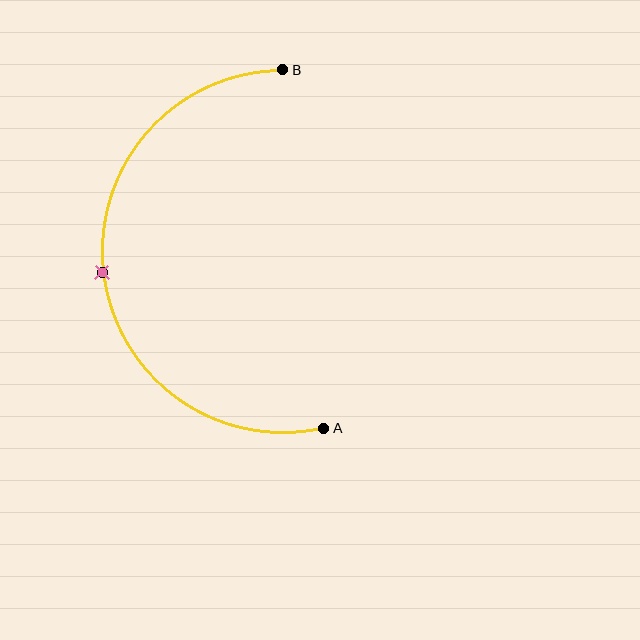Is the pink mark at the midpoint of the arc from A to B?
Yes. The pink mark lies on the arc at equal arc-length from both A and B — it is the arc midpoint.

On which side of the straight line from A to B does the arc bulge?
The arc bulges to the left of the straight line connecting A and B.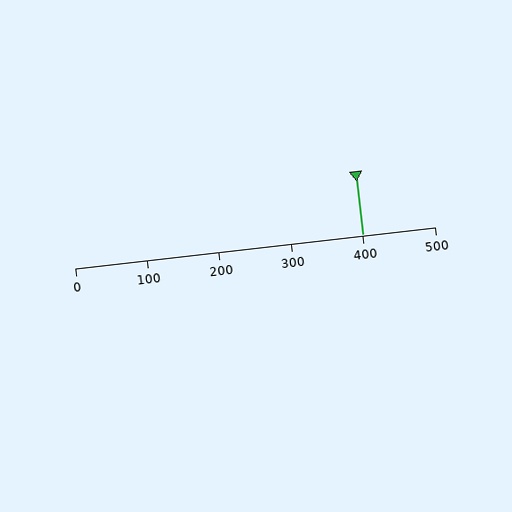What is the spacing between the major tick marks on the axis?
The major ticks are spaced 100 apart.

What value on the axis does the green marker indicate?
The marker indicates approximately 400.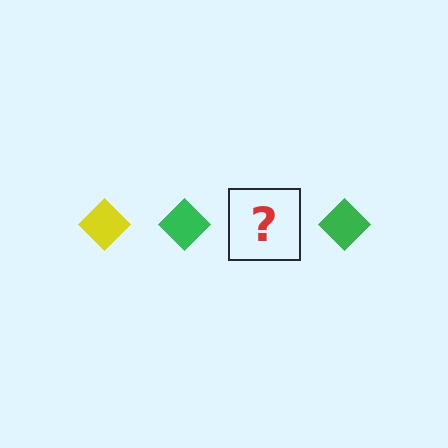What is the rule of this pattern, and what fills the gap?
The rule is that the pattern cycles through yellow, green diamonds. The gap should be filled with a yellow diamond.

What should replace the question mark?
The question mark should be replaced with a yellow diamond.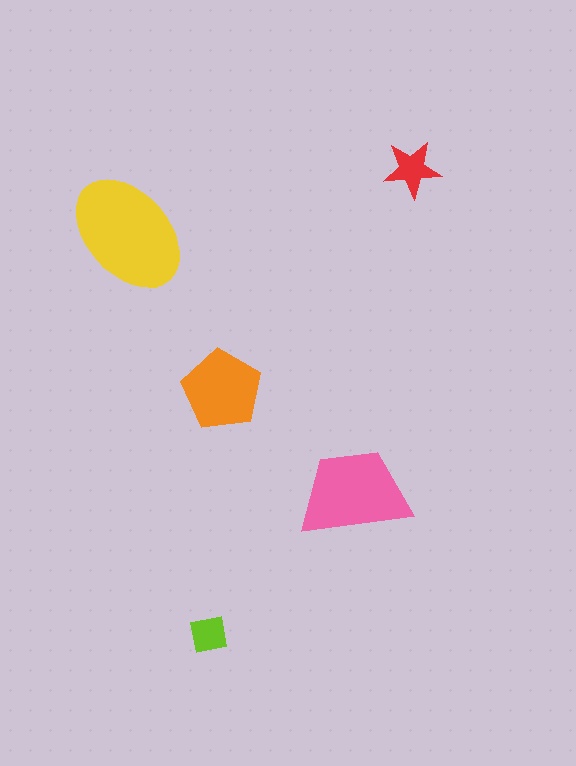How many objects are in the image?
There are 5 objects in the image.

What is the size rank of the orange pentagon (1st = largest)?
3rd.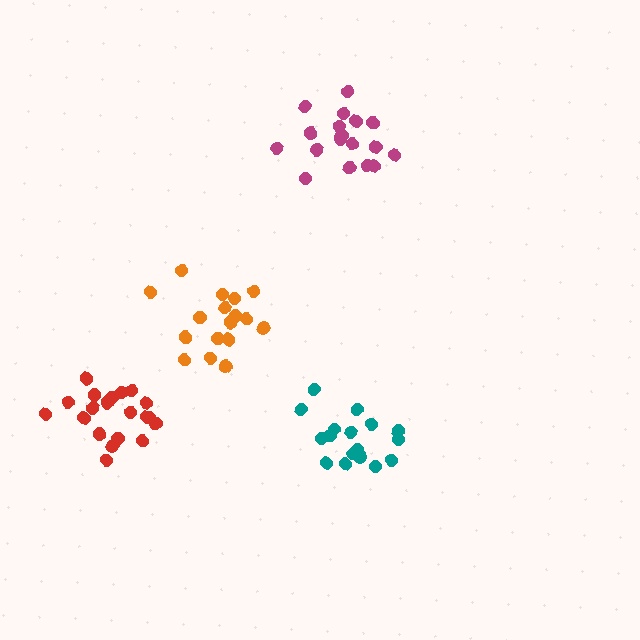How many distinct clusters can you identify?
There are 4 distinct clusters.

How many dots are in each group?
Group 1: 17 dots, Group 2: 20 dots, Group 3: 17 dots, Group 4: 18 dots (72 total).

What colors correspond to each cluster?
The clusters are colored: teal, red, orange, magenta.